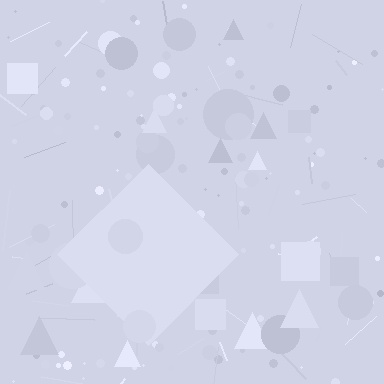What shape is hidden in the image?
A diamond is hidden in the image.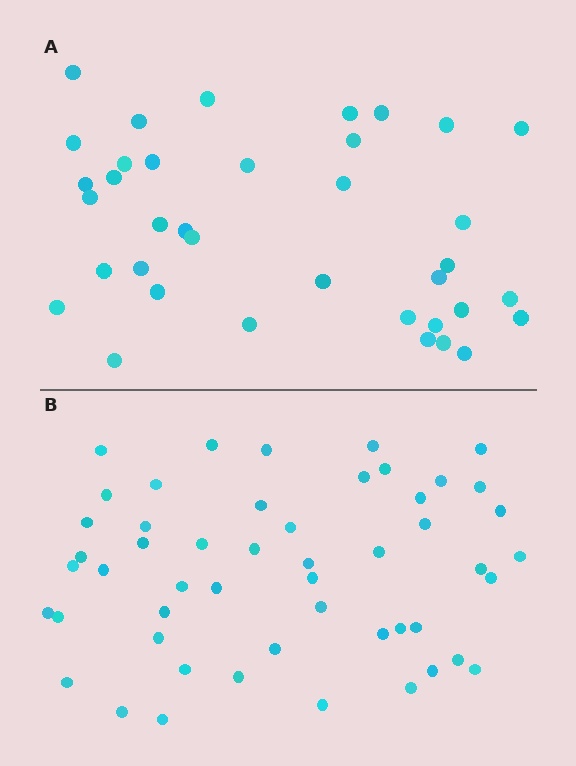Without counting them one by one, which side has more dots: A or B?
Region B (the bottom region) has more dots.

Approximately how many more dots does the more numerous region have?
Region B has approximately 15 more dots than region A.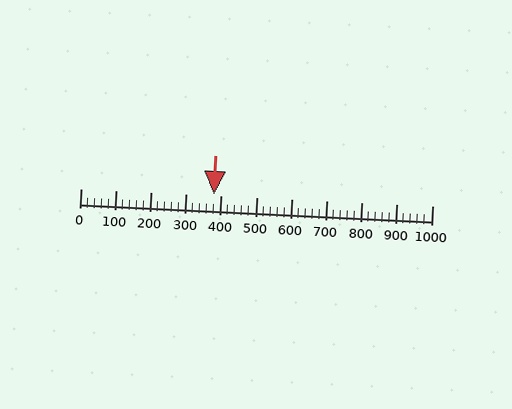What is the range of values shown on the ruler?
The ruler shows values from 0 to 1000.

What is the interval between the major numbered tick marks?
The major tick marks are spaced 100 units apart.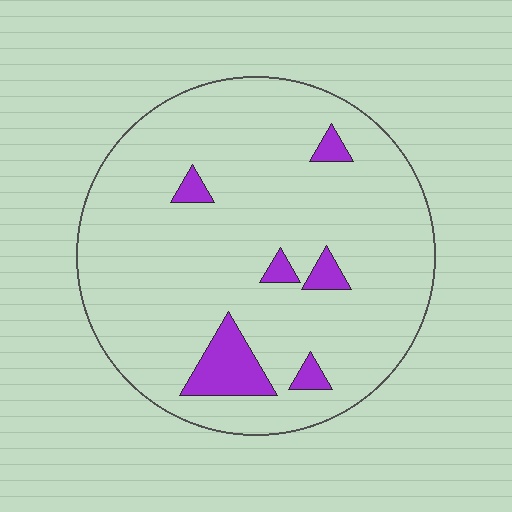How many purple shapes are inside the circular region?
6.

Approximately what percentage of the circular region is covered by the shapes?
Approximately 10%.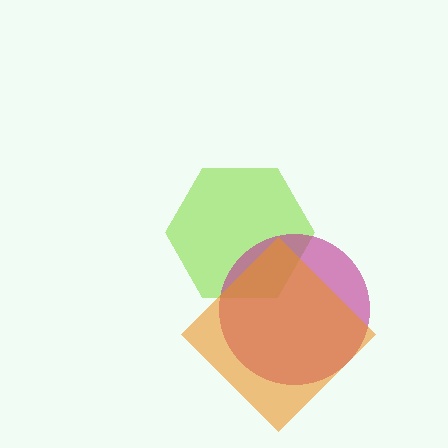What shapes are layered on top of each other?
The layered shapes are: a lime hexagon, a magenta circle, an orange diamond.